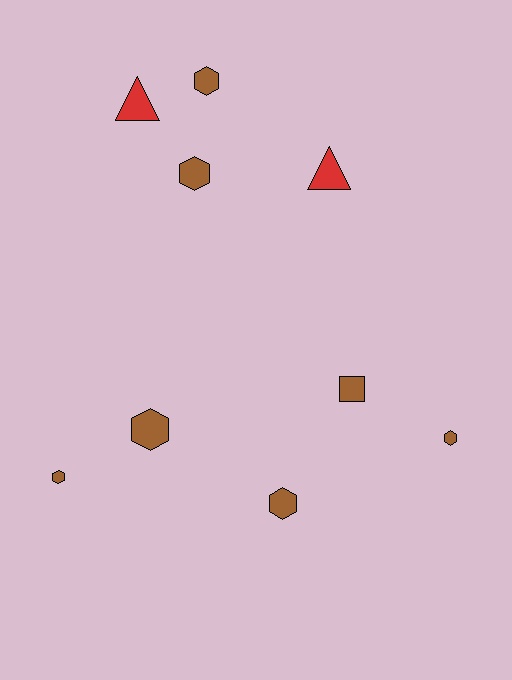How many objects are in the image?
There are 9 objects.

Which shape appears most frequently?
Hexagon, with 6 objects.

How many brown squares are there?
There is 1 brown square.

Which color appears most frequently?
Brown, with 7 objects.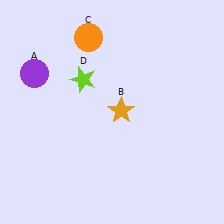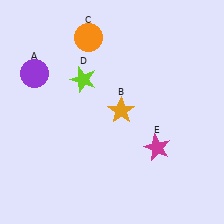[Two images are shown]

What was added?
A magenta star (E) was added in Image 2.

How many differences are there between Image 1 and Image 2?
There is 1 difference between the two images.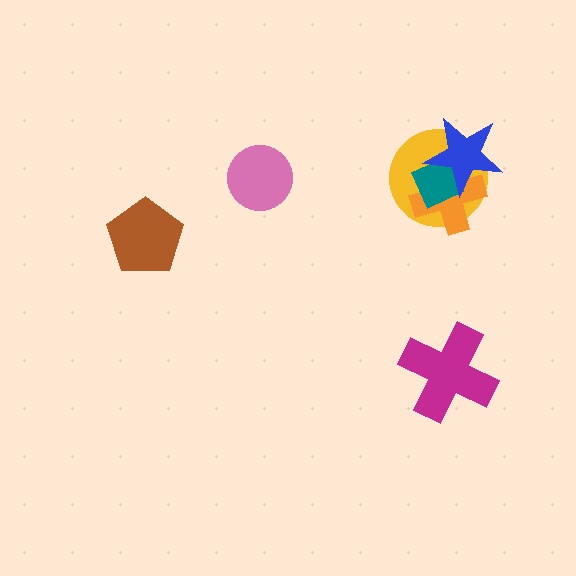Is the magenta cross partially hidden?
No, no other shape covers it.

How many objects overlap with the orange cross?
3 objects overlap with the orange cross.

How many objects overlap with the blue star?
3 objects overlap with the blue star.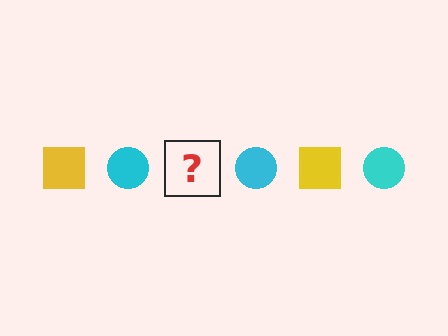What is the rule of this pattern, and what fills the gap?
The rule is that the pattern alternates between yellow square and cyan circle. The gap should be filled with a yellow square.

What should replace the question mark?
The question mark should be replaced with a yellow square.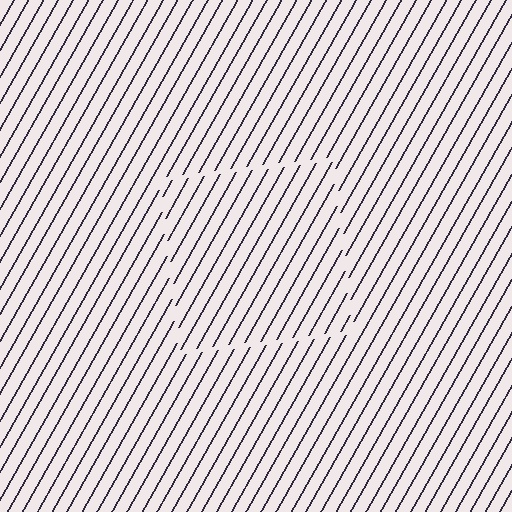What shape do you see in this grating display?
An illusory square. The interior of the shape contains the same grating, shifted by half a period — the contour is defined by the phase discontinuity where line-ends from the inner and outer gratings abut.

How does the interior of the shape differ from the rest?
The interior of the shape contains the same grating, shifted by half a period — the contour is defined by the phase discontinuity where line-ends from the inner and outer gratings abut.